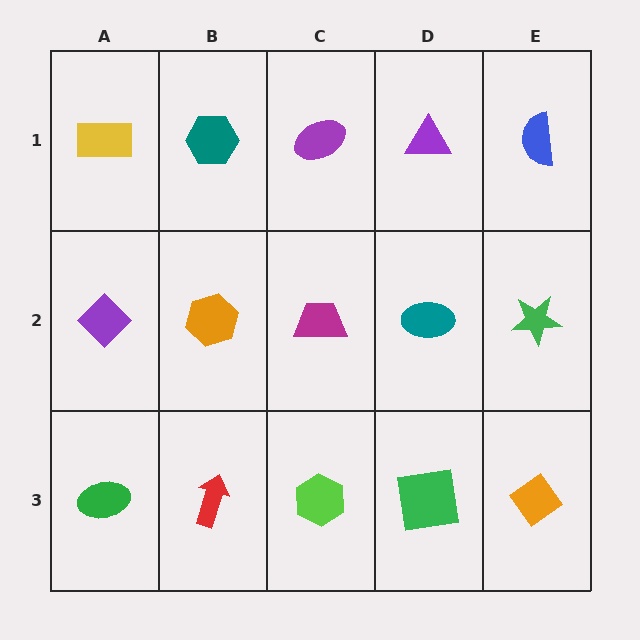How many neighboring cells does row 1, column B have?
3.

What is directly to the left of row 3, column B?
A green ellipse.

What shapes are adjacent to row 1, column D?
A teal ellipse (row 2, column D), a purple ellipse (row 1, column C), a blue semicircle (row 1, column E).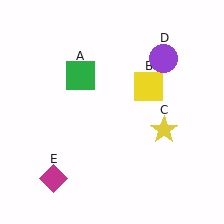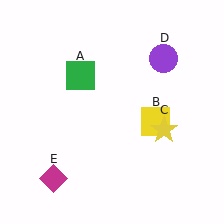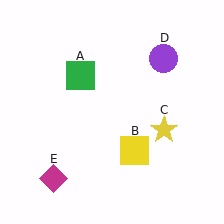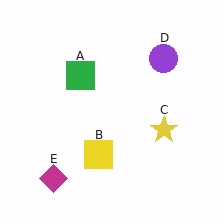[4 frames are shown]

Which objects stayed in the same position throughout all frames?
Green square (object A) and yellow star (object C) and purple circle (object D) and magenta diamond (object E) remained stationary.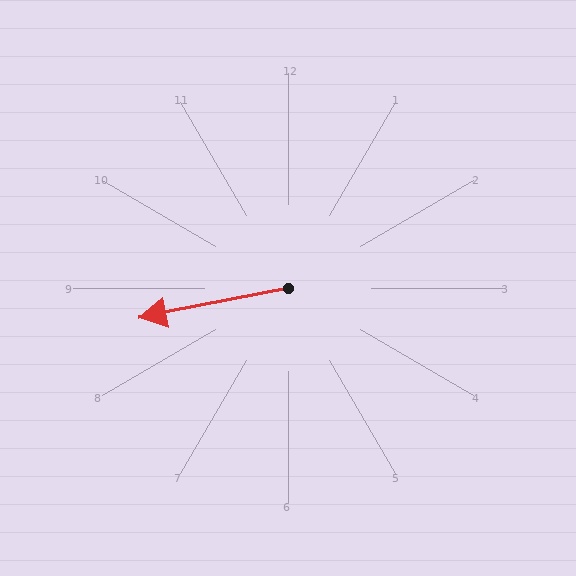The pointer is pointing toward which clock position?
Roughly 9 o'clock.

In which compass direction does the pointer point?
West.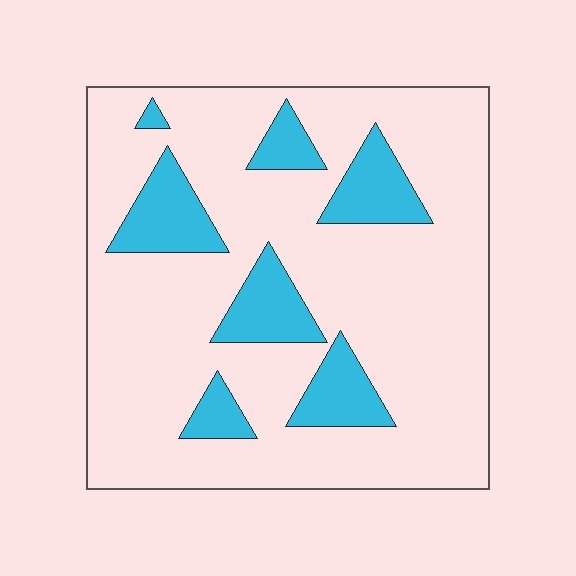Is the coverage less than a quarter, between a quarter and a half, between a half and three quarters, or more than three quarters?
Less than a quarter.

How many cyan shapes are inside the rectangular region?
7.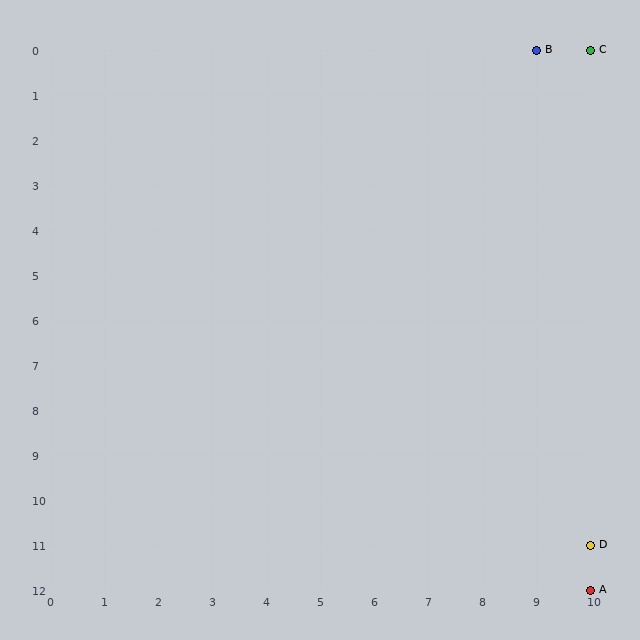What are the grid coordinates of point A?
Point A is at grid coordinates (10, 12).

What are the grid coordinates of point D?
Point D is at grid coordinates (10, 11).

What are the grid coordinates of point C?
Point C is at grid coordinates (10, 0).